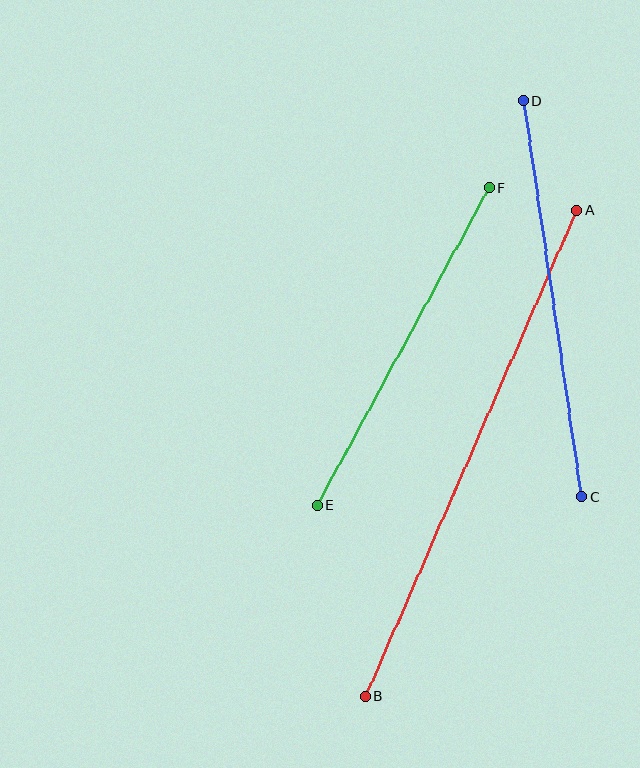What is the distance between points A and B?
The distance is approximately 530 pixels.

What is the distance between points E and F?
The distance is approximately 361 pixels.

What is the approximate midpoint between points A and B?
The midpoint is at approximately (471, 453) pixels.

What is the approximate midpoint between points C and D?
The midpoint is at approximately (553, 299) pixels.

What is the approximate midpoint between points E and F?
The midpoint is at approximately (403, 346) pixels.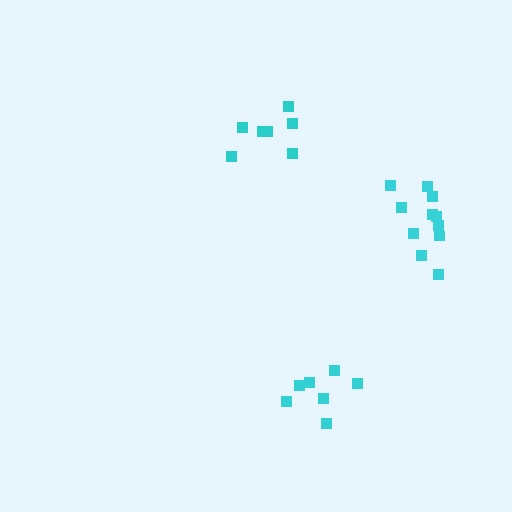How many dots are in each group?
Group 1: 7 dots, Group 2: 7 dots, Group 3: 11 dots (25 total).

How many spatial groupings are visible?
There are 3 spatial groupings.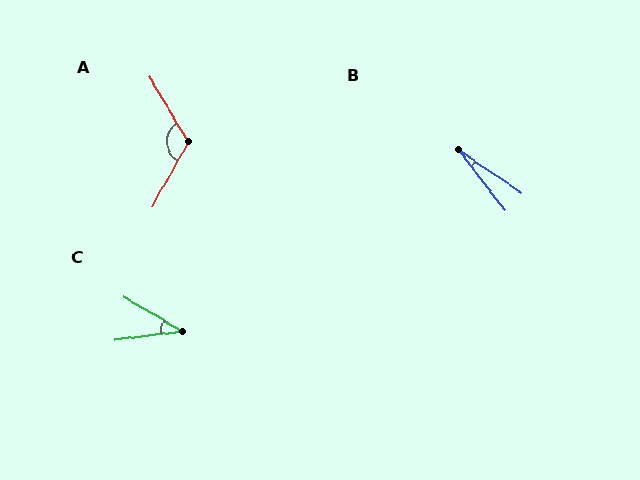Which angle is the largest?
A, at approximately 120 degrees.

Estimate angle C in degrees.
Approximately 37 degrees.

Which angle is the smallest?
B, at approximately 18 degrees.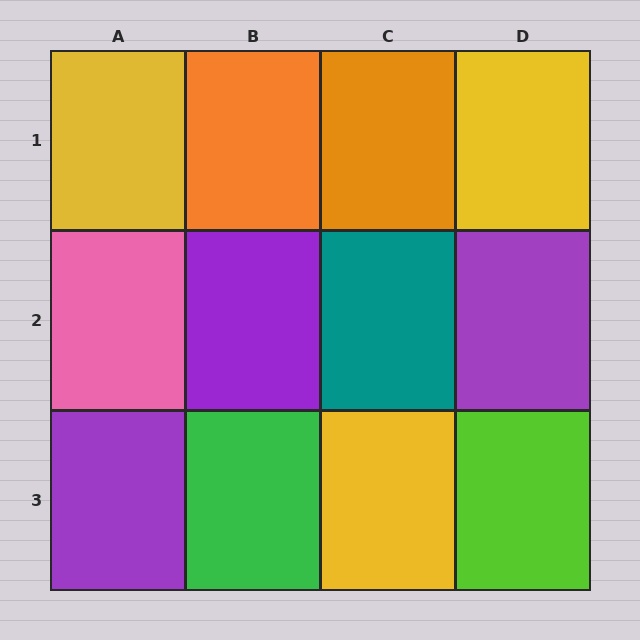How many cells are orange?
2 cells are orange.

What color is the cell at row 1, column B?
Orange.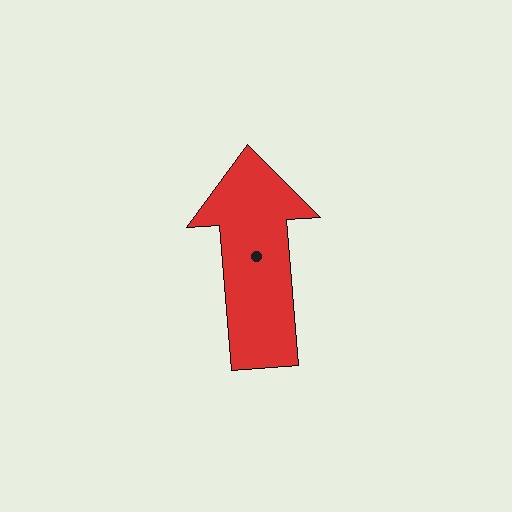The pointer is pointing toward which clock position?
Roughly 12 o'clock.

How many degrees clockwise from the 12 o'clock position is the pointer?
Approximately 356 degrees.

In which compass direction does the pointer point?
North.